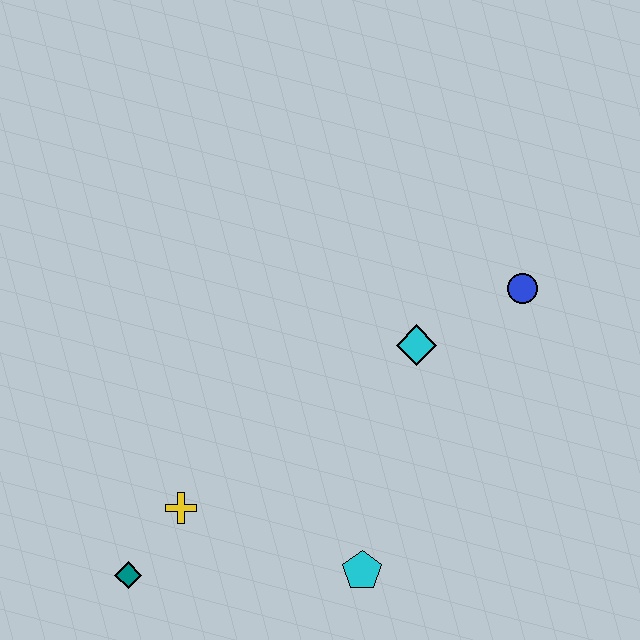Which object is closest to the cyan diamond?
The blue circle is closest to the cyan diamond.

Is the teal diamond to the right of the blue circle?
No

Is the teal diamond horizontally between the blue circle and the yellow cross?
No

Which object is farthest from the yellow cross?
The blue circle is farthest from the yellow cross.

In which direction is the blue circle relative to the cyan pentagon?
The blue circle is above the cyan pentagon.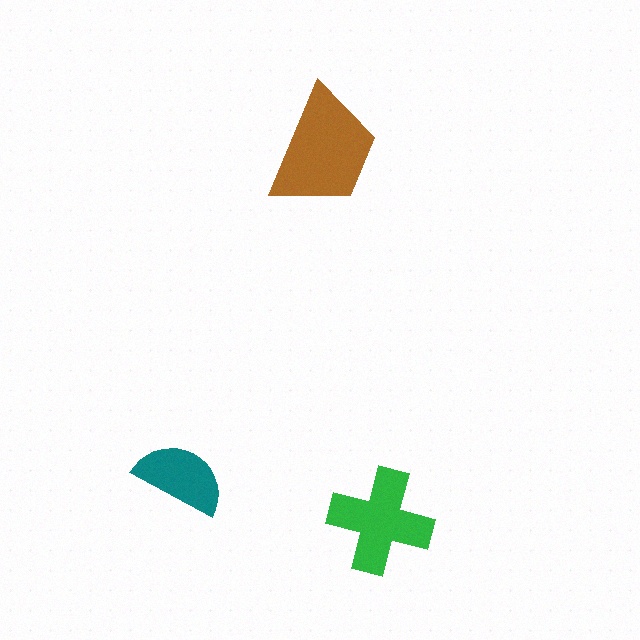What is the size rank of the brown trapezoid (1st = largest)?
1st.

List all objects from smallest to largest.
The teal semicircle, the green cross, the brown trapezoid.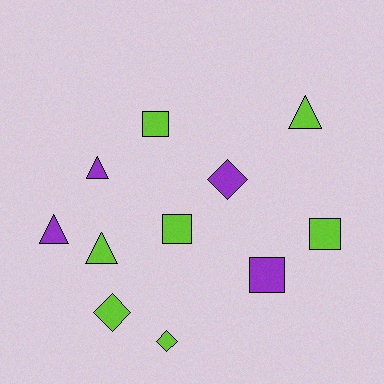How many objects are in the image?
There are 11 objects.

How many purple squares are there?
There is 1 purple square.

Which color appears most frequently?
Lime, with 7 objects.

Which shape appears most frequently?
Square, with 4 objects.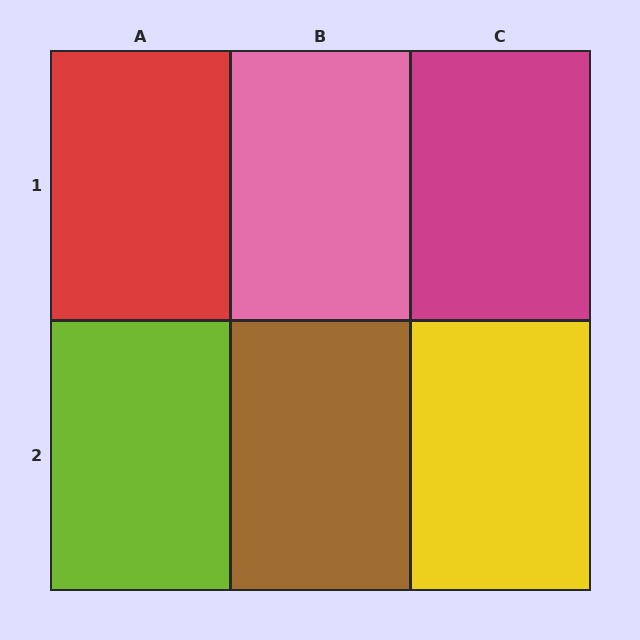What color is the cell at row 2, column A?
Lime.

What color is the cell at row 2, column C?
Yellow.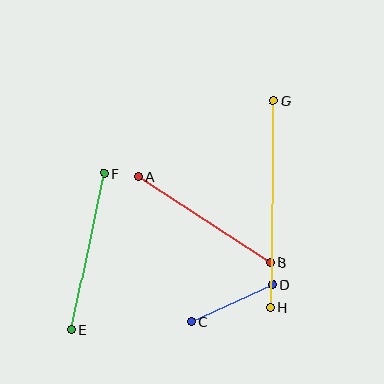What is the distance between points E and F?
The distance is approximately 160 pixels.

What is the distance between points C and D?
The distance is approximately 90 pixels.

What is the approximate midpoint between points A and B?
The midpoint is at approximately (204, 220) pixels.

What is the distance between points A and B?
The distance is approximately 157 pixels.